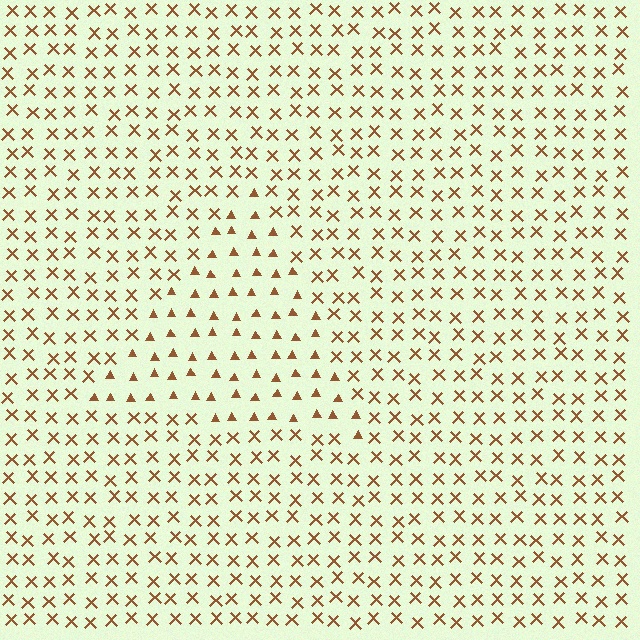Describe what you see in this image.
The image is filled with small brown elements arranged in a uniform grid. A triangle-shaped region contains triangles, while the surrounding area contains X marks. The boundary is defined purely by the change in element shape.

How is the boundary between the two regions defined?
The boundary is defined by a change in element shape: triangles inside vs. X marks outside. All elements share the same color and spacing.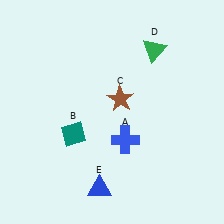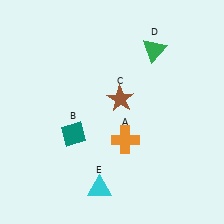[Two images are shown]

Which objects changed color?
A changed from blue to orange. E changed from blue to cyan.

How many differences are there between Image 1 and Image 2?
There are 2 differences between the two images.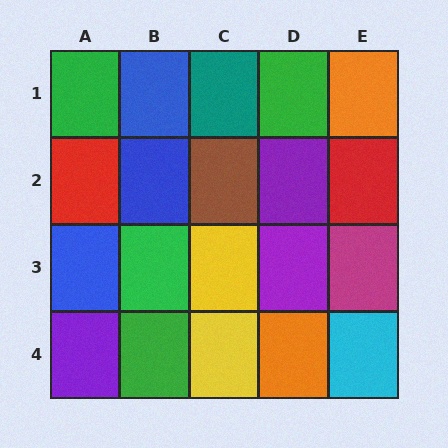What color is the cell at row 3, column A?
Blue.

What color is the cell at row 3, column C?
Yellow.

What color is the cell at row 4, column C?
Yellow.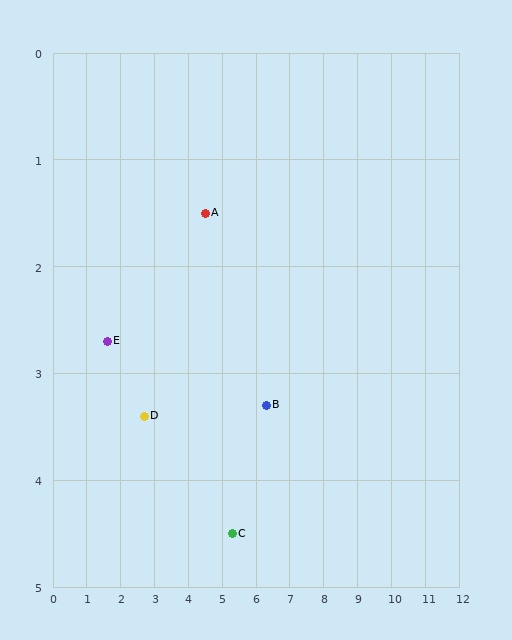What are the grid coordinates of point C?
Point C is at approximately (5.3, 4.5).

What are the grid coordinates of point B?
Point B is at approximately (6.3, 3.3).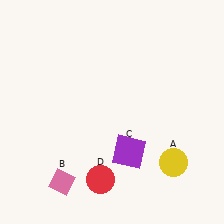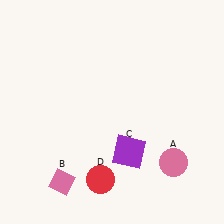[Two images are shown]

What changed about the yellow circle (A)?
In Image 1, A is yellow. In Image 2, it changed to pink.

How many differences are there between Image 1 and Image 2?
There is 1 difference between the two images.